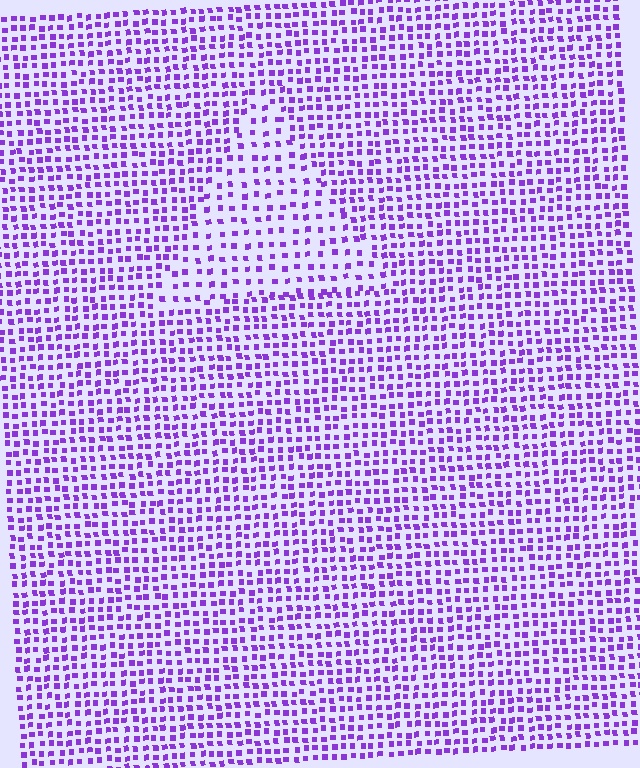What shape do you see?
I see a triangle.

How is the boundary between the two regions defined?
The boundary is defined by a change in element density (approximately 1.7x ratio). All elements are the same color, size, and shape.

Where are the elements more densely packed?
The elements are more densely packed outside the triangle boundary.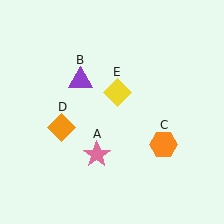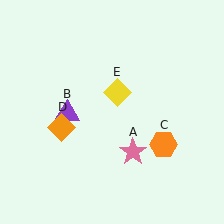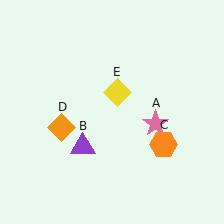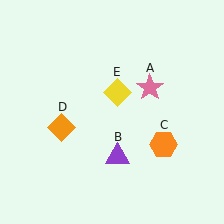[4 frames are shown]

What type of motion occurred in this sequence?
The pink star (object A), purple triangle (object B) rotated counterclockwise around the center of the scene.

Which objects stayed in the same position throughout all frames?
Orange hexagon (object C) and orange diamond (object D) and yellow diamond (object E) remained stationary.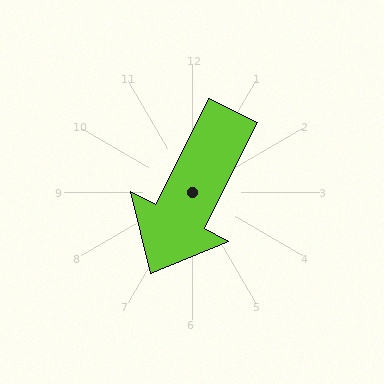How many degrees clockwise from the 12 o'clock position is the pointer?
Approximately 207 degrees.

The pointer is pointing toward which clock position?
Roughly 7 o'clock.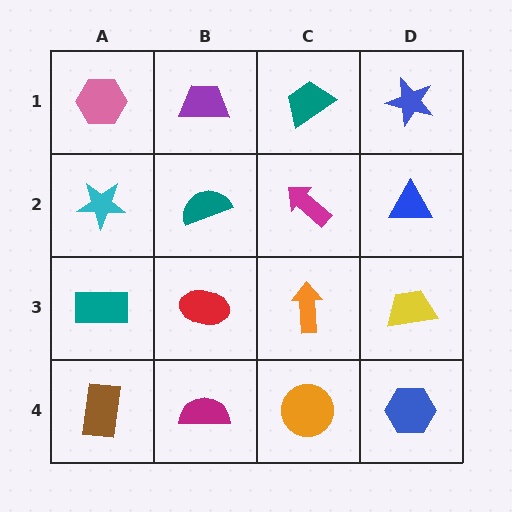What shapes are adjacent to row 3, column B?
A teal semicircle (row 2, column B), a magenta semicircle (row 4, column B), a teal rectangle (row 3, column A), an orange arrow (row 3, column C).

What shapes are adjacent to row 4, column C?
An orange arrow (row 3, column C), a magenta semicircle (row 4, column B), a blue hexagon (row 4, column D).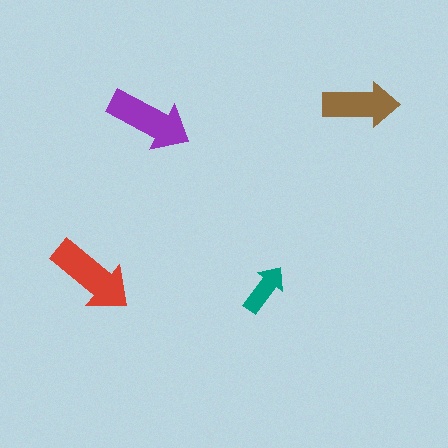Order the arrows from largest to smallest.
the red one, the purple one, the brown one, the teal one.